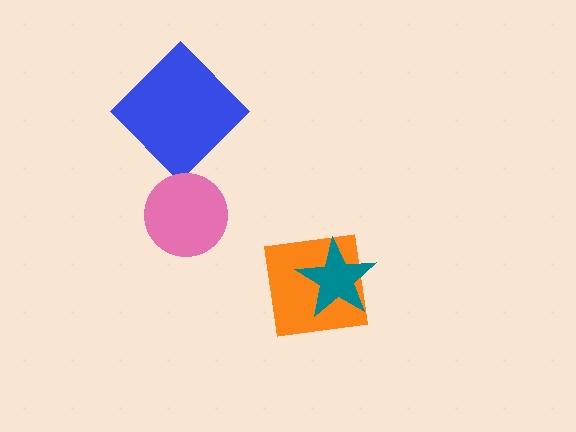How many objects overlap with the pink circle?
0 objects overlap with the pink circle.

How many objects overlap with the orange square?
1 object overlaps with the orange square.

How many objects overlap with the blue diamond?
0 objects overlap with the blue diamond.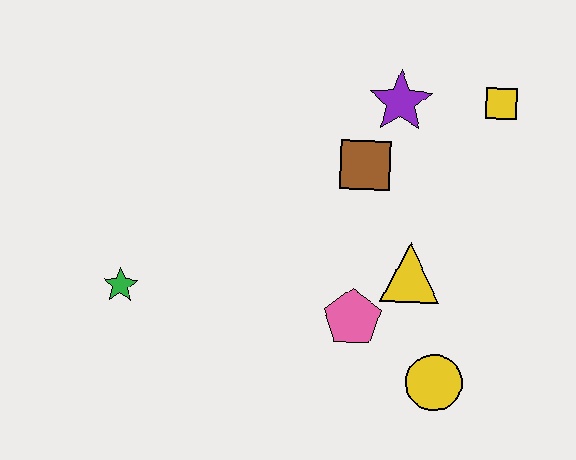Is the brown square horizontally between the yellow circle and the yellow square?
No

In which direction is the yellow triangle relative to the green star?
The yellow triangle is to the right of the green star.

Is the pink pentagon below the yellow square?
Yes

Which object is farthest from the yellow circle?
The green star is farthest from the yellow circle.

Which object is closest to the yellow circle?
The pink pentagon is closest to the yellow circle.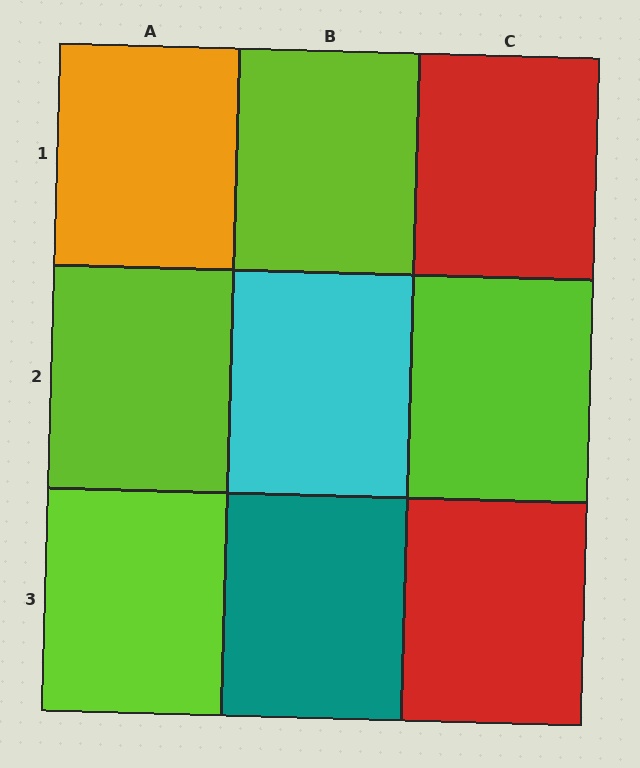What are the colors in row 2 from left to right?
Lime, cyan, lime.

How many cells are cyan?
1 cell is cyan.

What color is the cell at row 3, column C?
Red.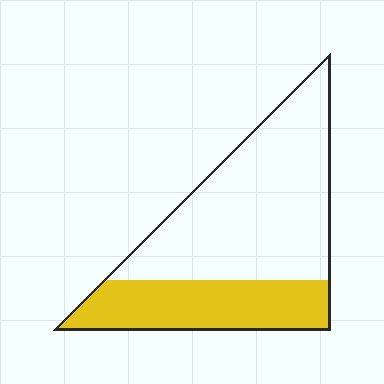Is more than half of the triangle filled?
No.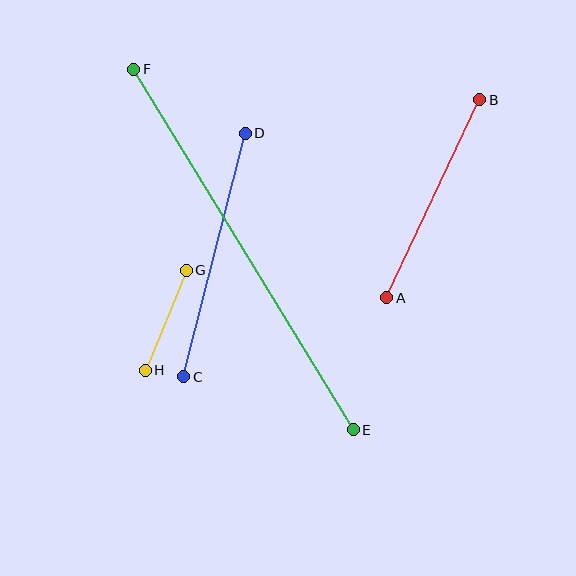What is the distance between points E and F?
The distance is approximately 422 pixels.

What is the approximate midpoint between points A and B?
The midpoint is at approximately (433, 199) pixels.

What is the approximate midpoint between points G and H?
The midpoint is at approximately (166, 320) pixels.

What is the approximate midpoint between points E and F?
The midpoint is at approximately (243, 250) pixels.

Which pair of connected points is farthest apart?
Points E and F are farthest apart.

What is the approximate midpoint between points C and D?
The midpoint is at approximately (214, 255) pixels.